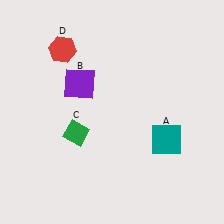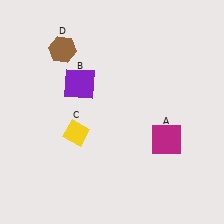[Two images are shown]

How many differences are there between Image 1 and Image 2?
There are 3 differences between the two images.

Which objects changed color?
A changed from teal to magenta. C changed from green to yellow. D changed from red to brown.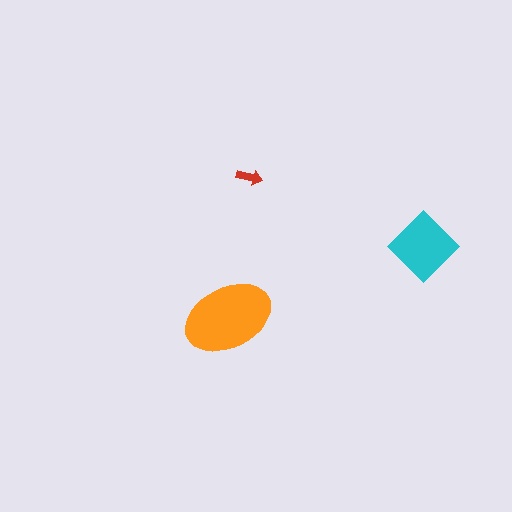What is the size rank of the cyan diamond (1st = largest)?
2nd.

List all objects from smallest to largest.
The red arrow, the cyan diamond, the orange ellipse.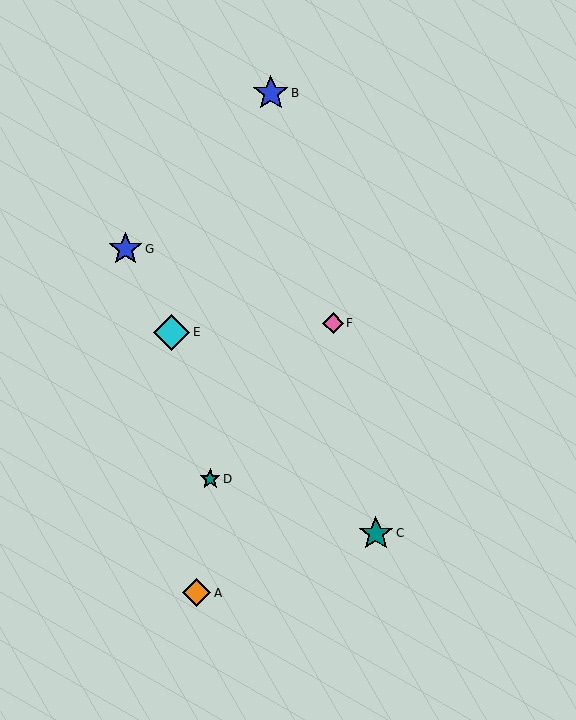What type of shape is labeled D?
Shape D is a teal star.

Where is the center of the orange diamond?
The center of the orange diamond is at (196, 593).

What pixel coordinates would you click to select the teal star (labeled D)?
Click at (210, 479) to select the teal star D.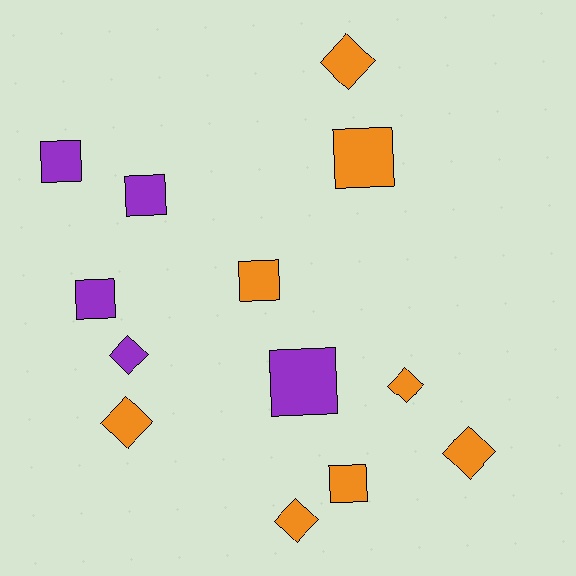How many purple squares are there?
There are 4 purple squares.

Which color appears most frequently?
Orange, with 8 objects.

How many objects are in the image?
There are 13 objects.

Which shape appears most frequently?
Square, with 7 objects.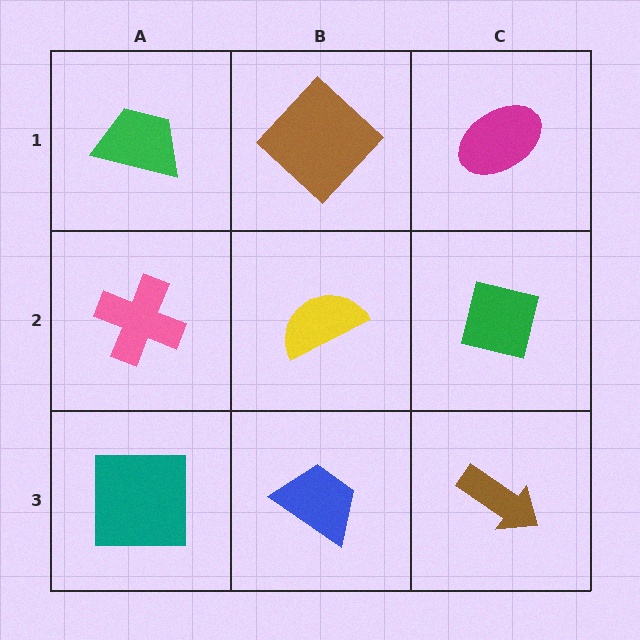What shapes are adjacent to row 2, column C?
A magenta ellipse (row 1, column C), a brown arrow (row 3, column C), a yellow semicircle (row 2, column B).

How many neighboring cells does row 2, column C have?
3.